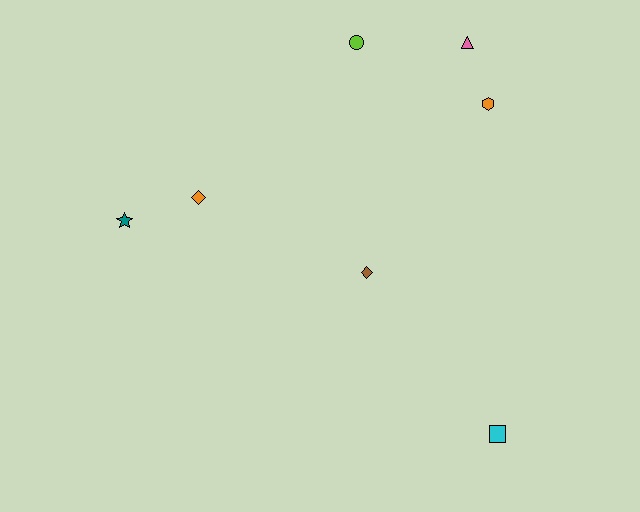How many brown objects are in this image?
There is 1 brown object.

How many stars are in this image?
There is 1 star.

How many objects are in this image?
There are 7 objects.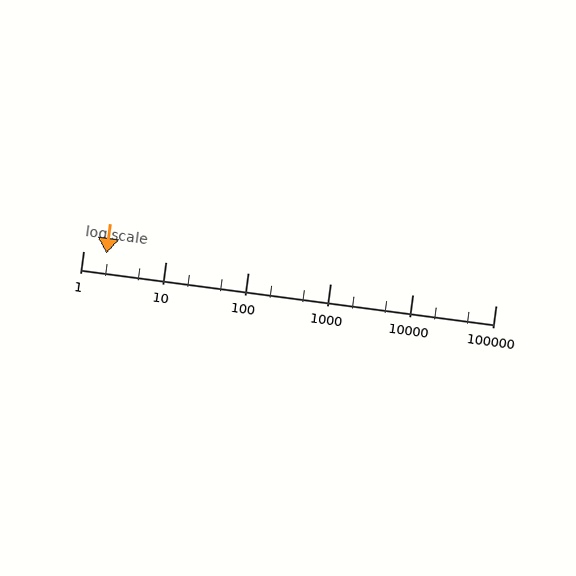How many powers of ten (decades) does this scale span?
The scale spans 5 decades, from 1 to 100000.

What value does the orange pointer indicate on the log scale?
The pointer indicates approximately 1.9.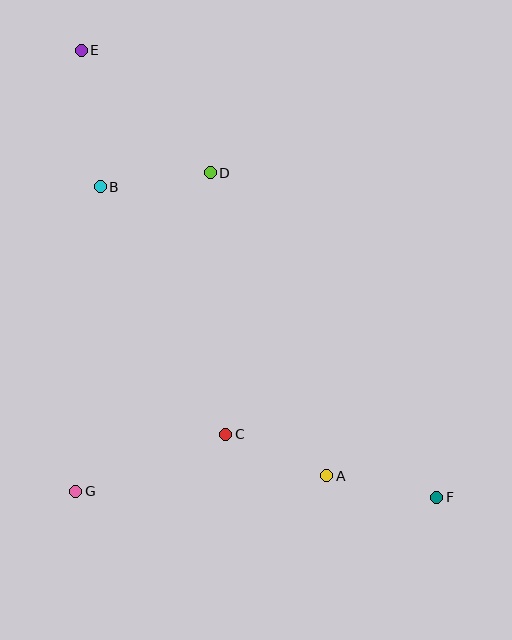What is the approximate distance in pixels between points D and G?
The distance between D and G is approximately 346 pixels.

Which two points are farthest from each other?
Points E and F are farthest from each other.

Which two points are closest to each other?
Points A and C are closest to each other.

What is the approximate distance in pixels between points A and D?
The distance between A and D is approximately 325 pixels.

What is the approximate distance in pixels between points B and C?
The distance between B and C is approximately 278 pixels.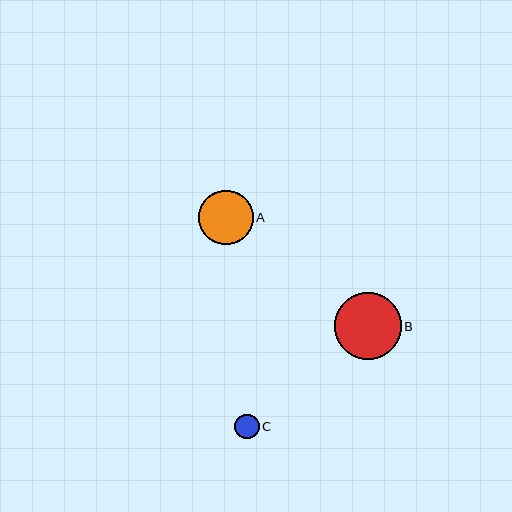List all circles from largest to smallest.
From largest to smallest: B, A, C.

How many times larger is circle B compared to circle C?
Circle B is approximately 2.8 times the size of circle C.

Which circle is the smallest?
Circle C is the smallest with a size of approximately 24 pixels.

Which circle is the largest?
Circle B is the largest with a size of approximately 67 pixels.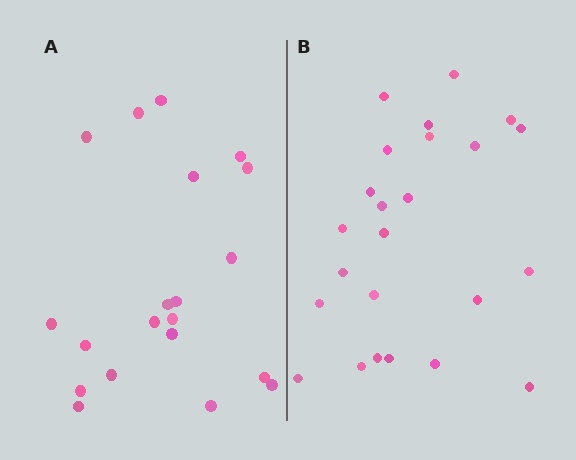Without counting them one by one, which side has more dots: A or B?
Region B (the right region) has more dots.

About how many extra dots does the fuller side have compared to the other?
Region B has about 4 more dots than region A.